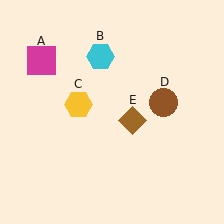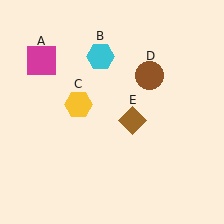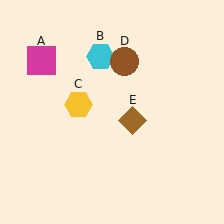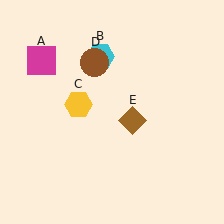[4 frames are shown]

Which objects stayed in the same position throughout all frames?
Magenta square (object A) and cyan hexagon (object B) and yellow hexagon (object C) and brown diamond (object E) remained stationary.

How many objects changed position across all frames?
1 object changed position: brown circle (object D).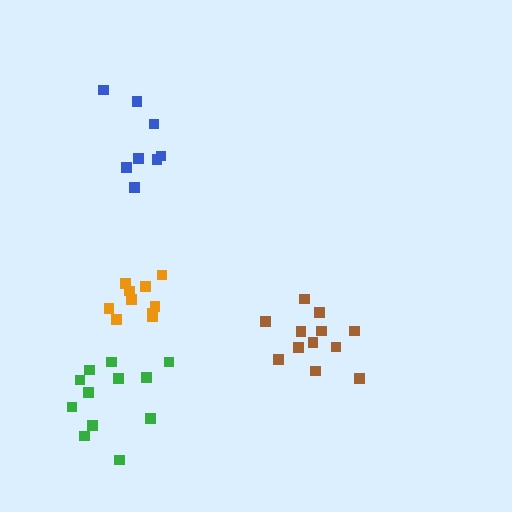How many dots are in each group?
Group 1: 10 dots, Group 2: 13 dots, Group 3: 12 dots, Group 4: 8 dots (43 total).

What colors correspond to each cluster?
The clusters are colored: orange, green, brown, blue.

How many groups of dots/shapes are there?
There are 4 groups.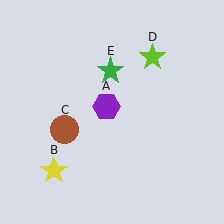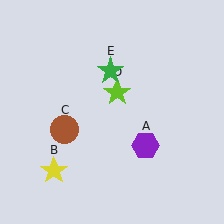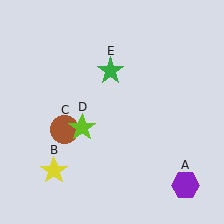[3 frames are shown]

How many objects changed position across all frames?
2 objects changed position: purple hexagon (object A), lime star (object D).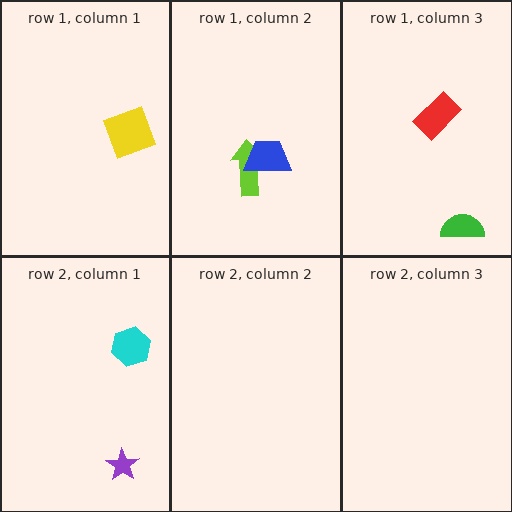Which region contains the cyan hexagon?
The row 2, column 1 region.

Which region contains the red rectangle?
The row 1, column 3 region.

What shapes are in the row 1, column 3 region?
The red rectangle, the green semicircle.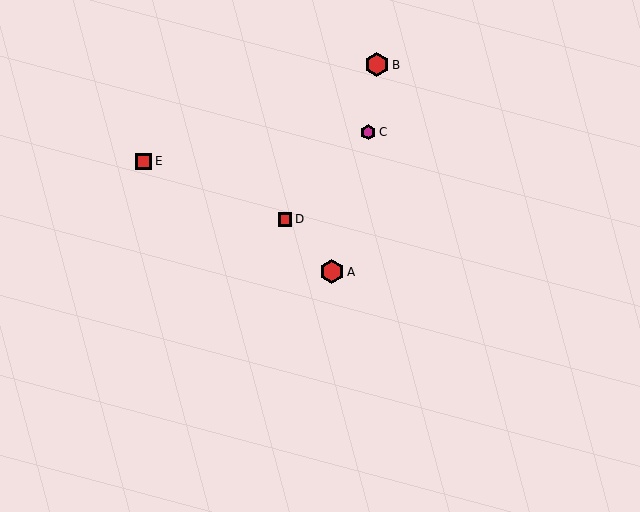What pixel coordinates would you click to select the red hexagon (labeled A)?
Click at (332, 272) to select the red hexagon A.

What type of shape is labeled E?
Shape E is a red square.